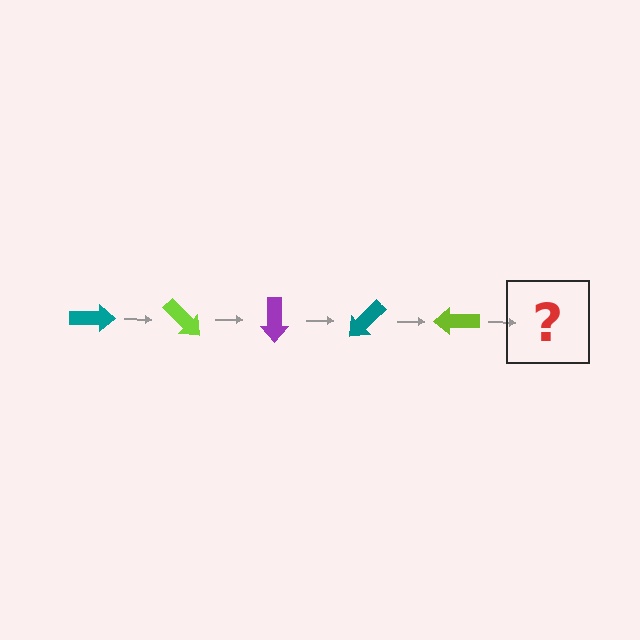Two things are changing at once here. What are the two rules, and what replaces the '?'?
The two rules are that it rotates 45 degrees each step and the color cycles through teal, lime, and purple. The '?' should be a purple arrow, rotated 225 degrees from the start.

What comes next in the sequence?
The next element should be a purple arrow, rotated 225 degrees from the start.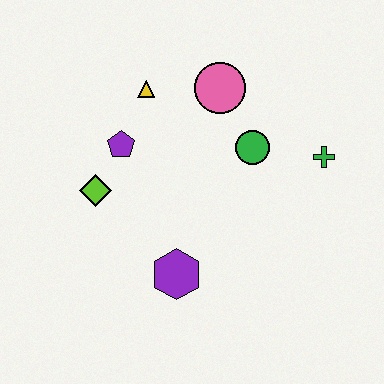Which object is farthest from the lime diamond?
The green cross is farthest from the lime diamond.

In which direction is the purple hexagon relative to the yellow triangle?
The purple hexagon is below the yellow triangle.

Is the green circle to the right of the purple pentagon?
Yes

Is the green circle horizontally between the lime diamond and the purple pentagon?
No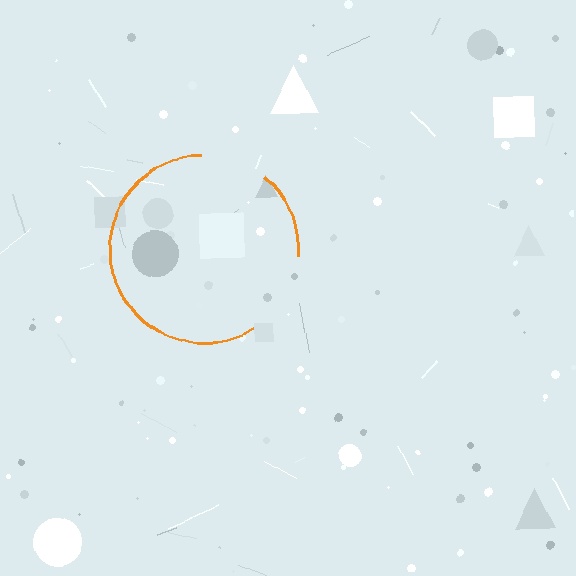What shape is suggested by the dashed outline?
The dashed outline suggests a circle.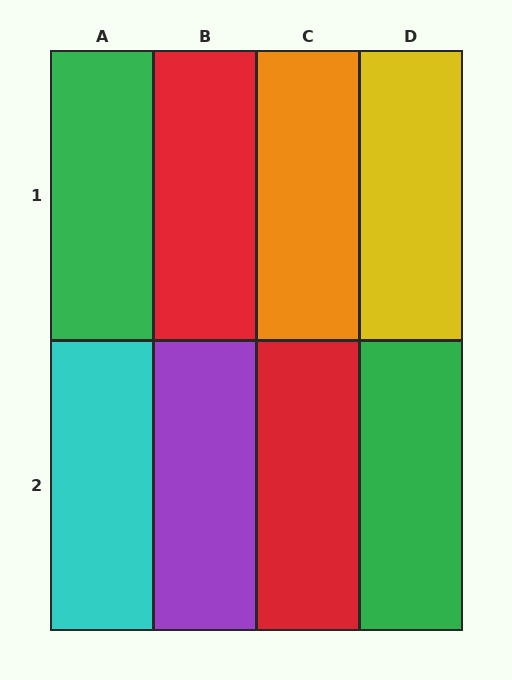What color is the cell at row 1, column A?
Green.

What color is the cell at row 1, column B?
Red.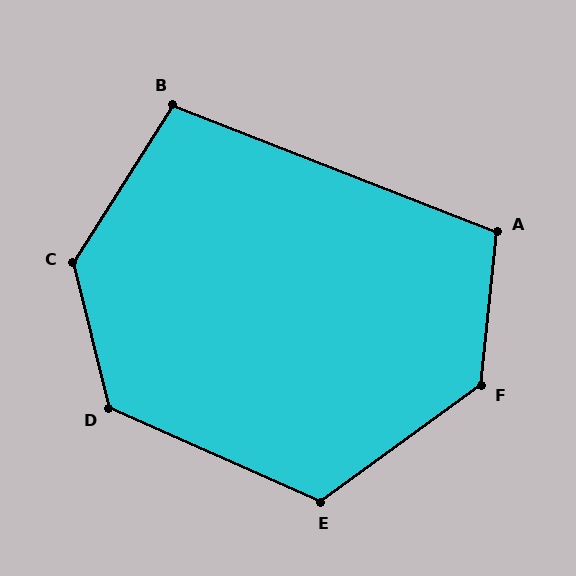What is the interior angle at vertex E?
Approximately 120 degrees (obtuse).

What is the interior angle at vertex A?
Approximately 106 degrees (obtuse).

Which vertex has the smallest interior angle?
B, at approximately 101 degrees.